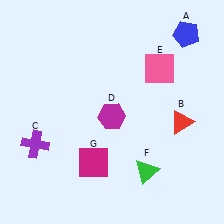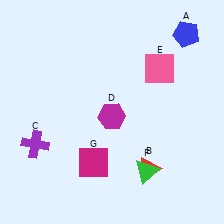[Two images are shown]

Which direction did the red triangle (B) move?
The red triangle (B) moved down.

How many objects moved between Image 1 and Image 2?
1 object moved between the two images.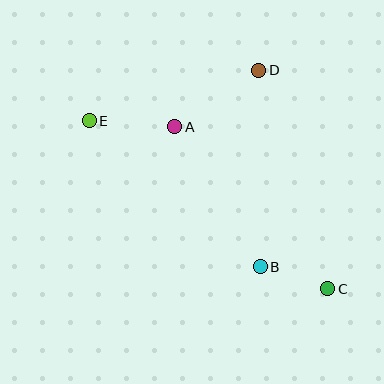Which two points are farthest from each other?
Points C and E are farthest from each other.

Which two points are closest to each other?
Points B and C are closest to each other.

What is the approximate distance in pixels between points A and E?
The distance between A and E is approximately 85 pixels.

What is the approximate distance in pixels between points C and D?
The distance between C and D is approximately 229 pixels.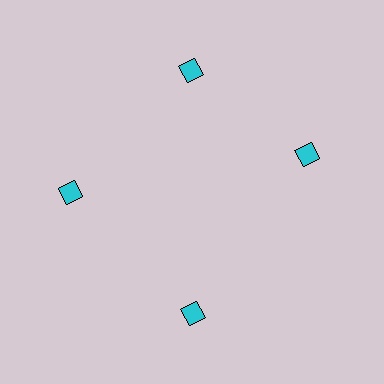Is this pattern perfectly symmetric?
No. The 4 cyan squares are arranged in a ring, but one element near the 3 o'clock position is rotated out of alignment along the ring, breaking the 4-fold rotational symmetry.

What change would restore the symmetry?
The symmetry would be restored by rotating it back into even spacing with its neighbors so that all 4 squares sit at equal angles and equal distance from the center.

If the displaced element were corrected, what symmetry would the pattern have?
It would have 4-fold rotational symmetry — the pattern would map onto itself every 90 degrees.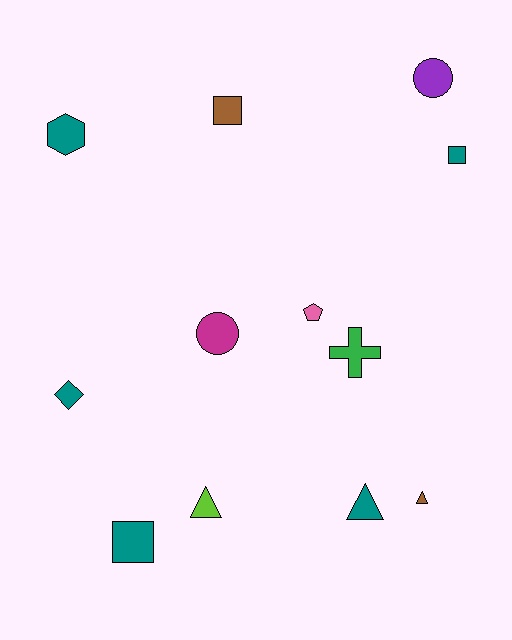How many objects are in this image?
There are 12 objects.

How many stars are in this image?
There are no stars.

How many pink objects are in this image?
There is 1 pink object.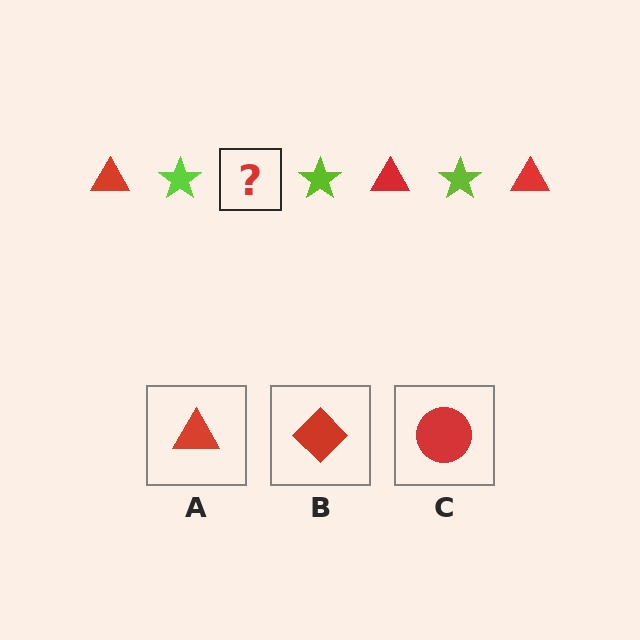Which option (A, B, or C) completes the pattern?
A.